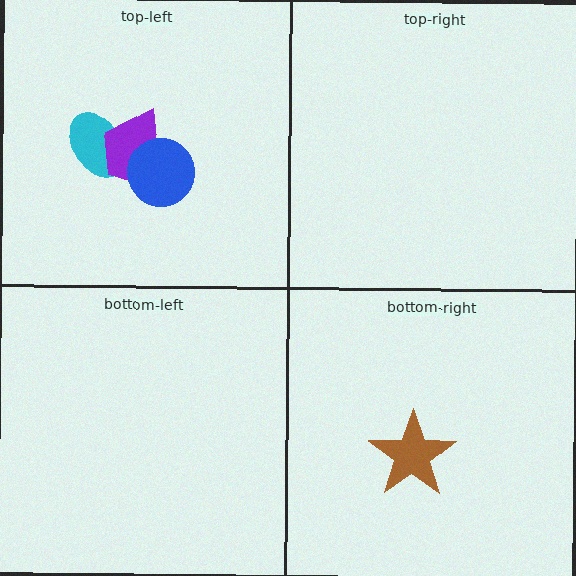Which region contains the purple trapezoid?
The top-left region.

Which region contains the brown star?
The bottom-right region.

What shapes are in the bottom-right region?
The brown star.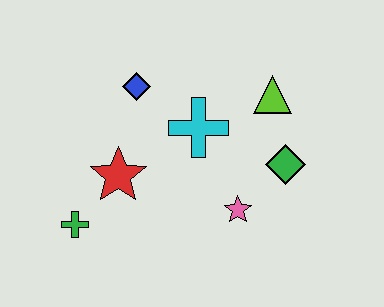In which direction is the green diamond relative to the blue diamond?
The green diamond is to the right of the blue diamond.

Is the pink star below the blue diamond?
Yes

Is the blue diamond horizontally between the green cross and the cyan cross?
Yes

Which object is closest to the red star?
The green cross is closest to the red star.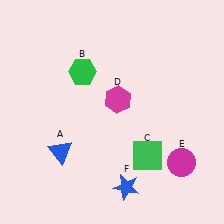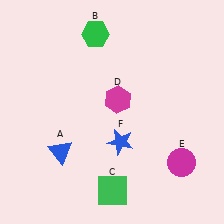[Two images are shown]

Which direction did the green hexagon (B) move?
The green hexagon (B) moved up.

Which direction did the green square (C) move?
The green square (C) moved left.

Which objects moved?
The objects that moved are: the green hexagon (B), the green square (C), the blue star (F).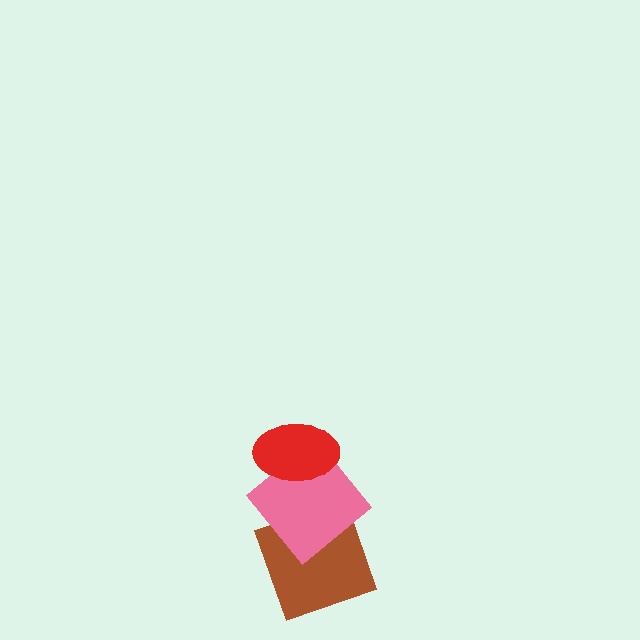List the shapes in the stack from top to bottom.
From top to bottom: the red ellipse, the pink diamond, the brown square.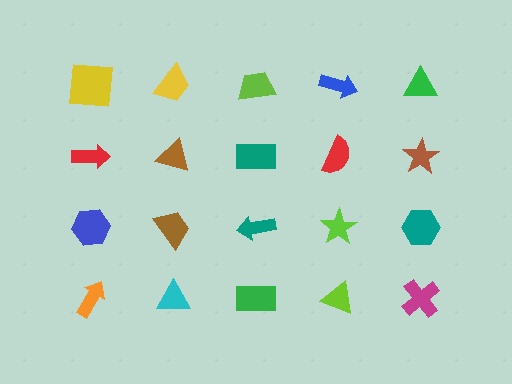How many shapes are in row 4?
5 shapes.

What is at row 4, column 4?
A lime triangle.